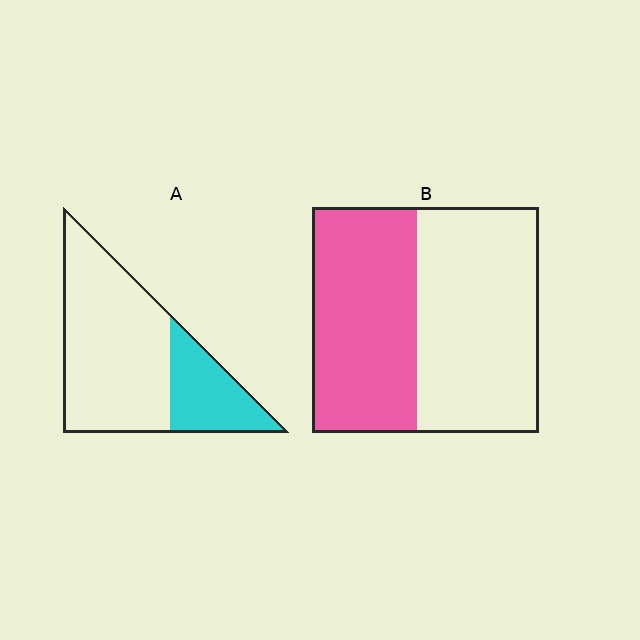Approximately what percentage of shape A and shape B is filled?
A is approximately 30% and B is approximately 45%.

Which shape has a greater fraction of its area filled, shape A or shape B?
Shape B.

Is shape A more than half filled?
No.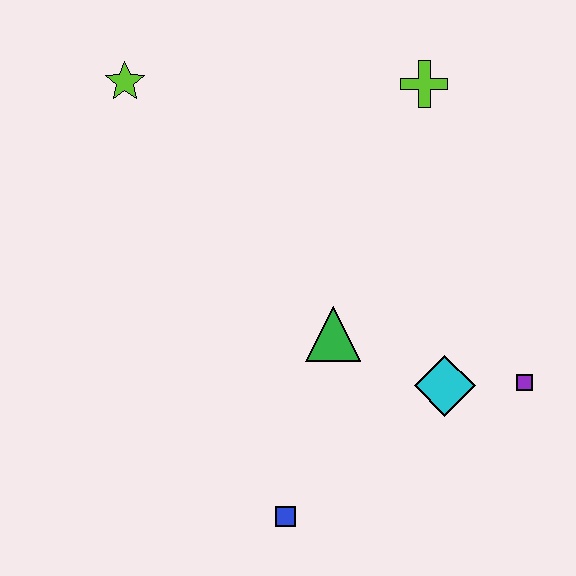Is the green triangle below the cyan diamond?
No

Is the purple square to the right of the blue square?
Yes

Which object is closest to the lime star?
The lime cross is closest to the lime star.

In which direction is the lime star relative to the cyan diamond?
The lime star is to the left of the cyan diamond.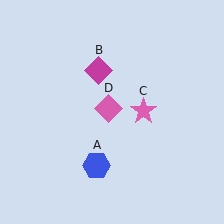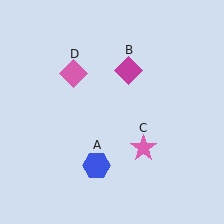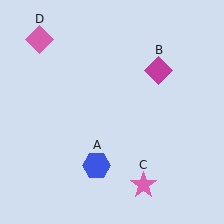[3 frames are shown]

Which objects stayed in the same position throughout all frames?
Blue hexagon (object A) remained stationary.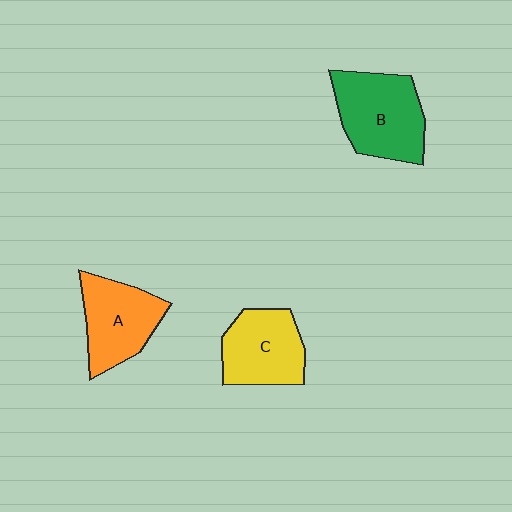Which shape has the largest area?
Shape B (green).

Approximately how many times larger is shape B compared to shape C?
Approximately 1.2 times.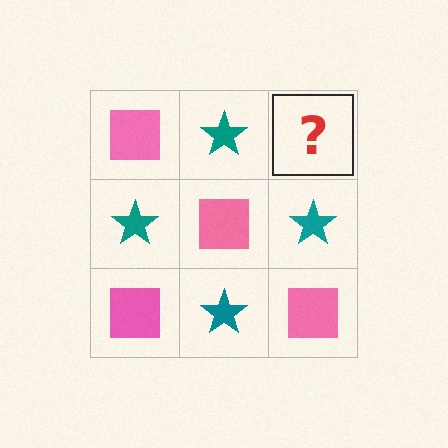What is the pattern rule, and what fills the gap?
The rule is that it alternates pink square and teal star in a checkerboard pattern. The gap should be filled with a pink square.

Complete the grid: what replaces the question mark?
The question mark should be replaced with a pink square.